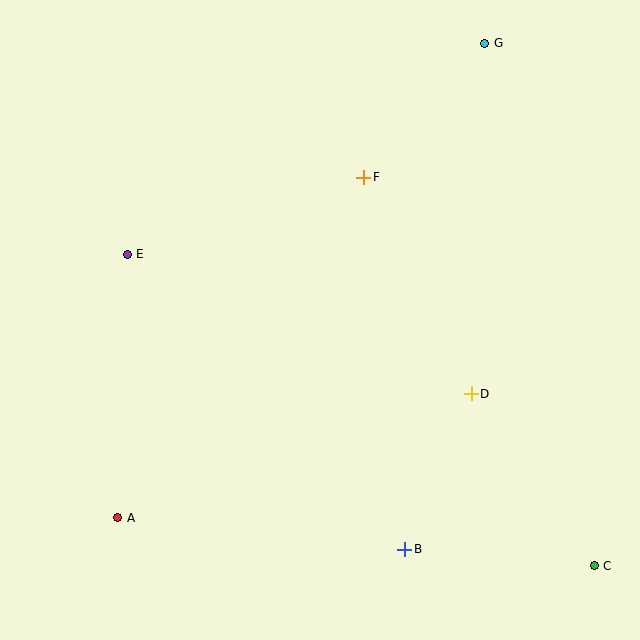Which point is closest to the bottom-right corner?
Point C is closest to the bottom-right corner.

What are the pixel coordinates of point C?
Point C is at (594, 566).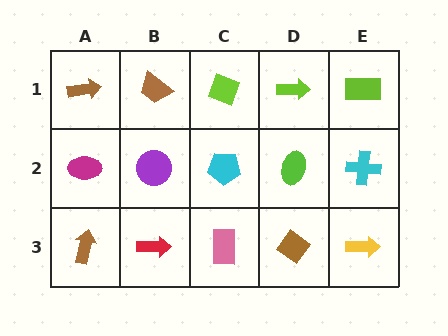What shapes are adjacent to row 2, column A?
A brown arrow (row 1, column A), a brown arrow (row 3, column A), a purple circle (row 2, column B).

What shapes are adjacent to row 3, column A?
A magenta ellipse (row 2, column A), a red arrow (row 3, column B).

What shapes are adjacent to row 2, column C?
A lime diamond (row 1, column C), a pink rectangle (row 3, column C), a purple circle (row 2, column B), a lime ellipse (row 2, column D).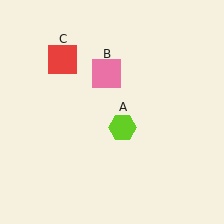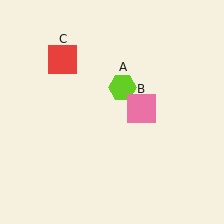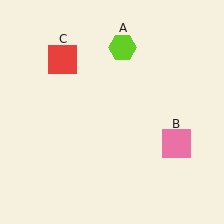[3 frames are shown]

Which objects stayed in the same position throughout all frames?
Red square (object C) remained stationary.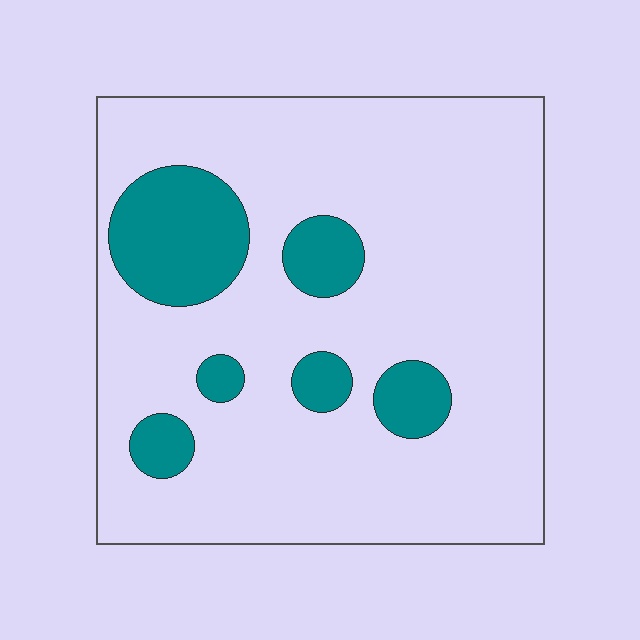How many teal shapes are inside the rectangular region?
6.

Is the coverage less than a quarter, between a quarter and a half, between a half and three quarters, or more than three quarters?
Less than a quarter.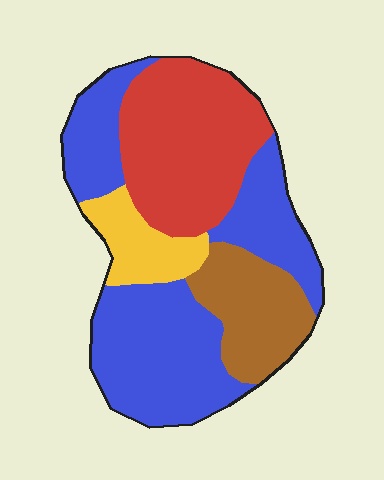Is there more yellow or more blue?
Blue.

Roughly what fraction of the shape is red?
Red takes up about one quarter (1/4) of the shape.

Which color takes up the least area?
Yellow, at roughly 10%.